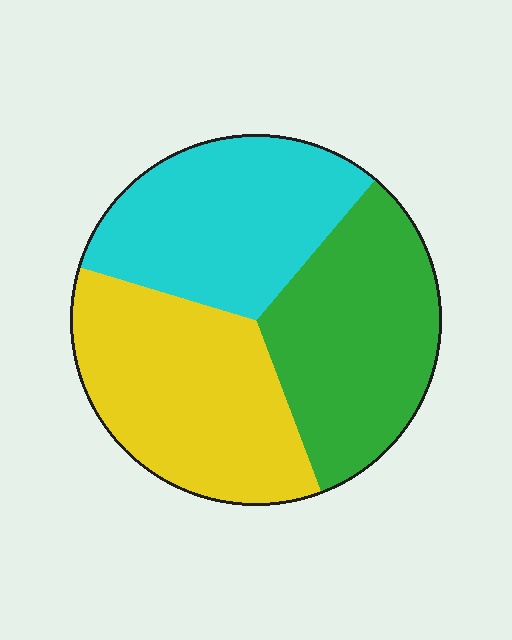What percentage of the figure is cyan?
Cyan covers around 30% of the figure.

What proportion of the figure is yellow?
Yellow covers roughly 35% of the figure.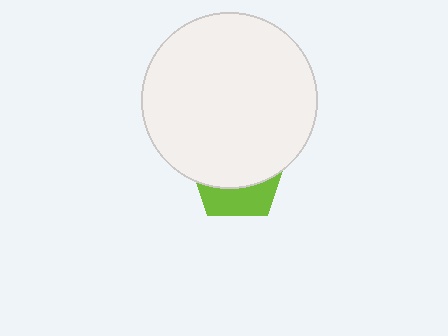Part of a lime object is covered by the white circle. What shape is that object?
It is a pentagon.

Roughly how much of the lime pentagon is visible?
A small part of it is visible (roughly 34%).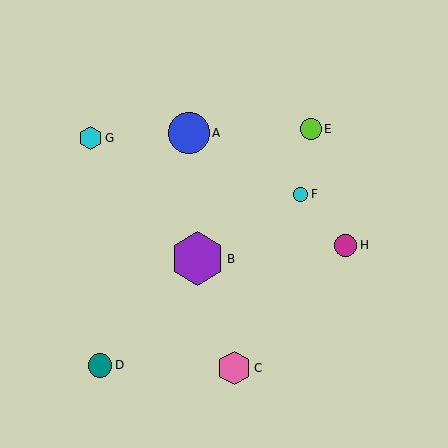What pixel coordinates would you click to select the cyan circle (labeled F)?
Click at (300, 194) to select the cyan circle F.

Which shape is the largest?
The purple hexagon (labeled B) is the largest.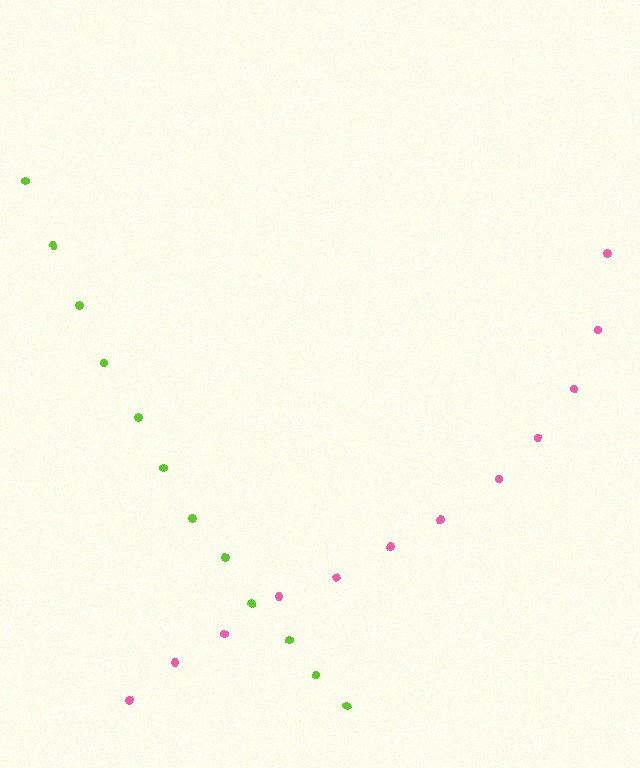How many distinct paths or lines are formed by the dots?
There are 2 distinct paths.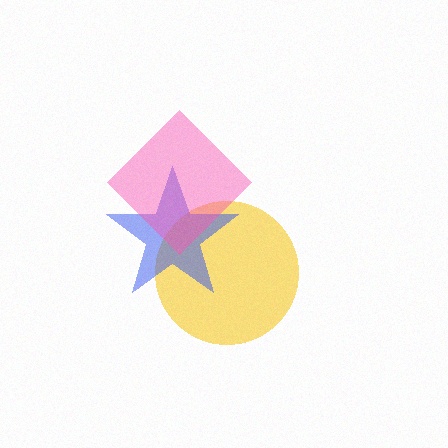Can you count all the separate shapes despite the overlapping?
Yes, there are 3 separate shapes.